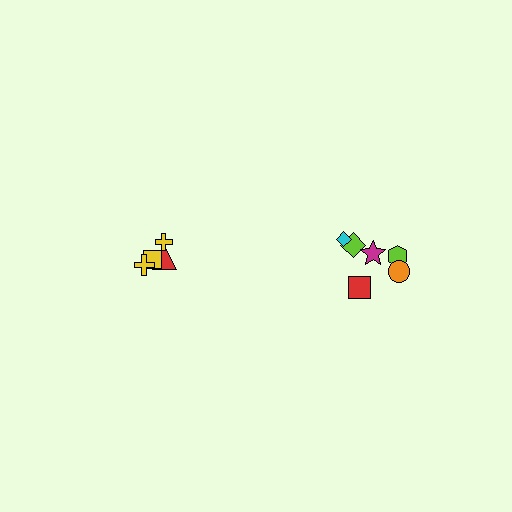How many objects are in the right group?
There are 6 objects.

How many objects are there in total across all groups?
There are 10 objects.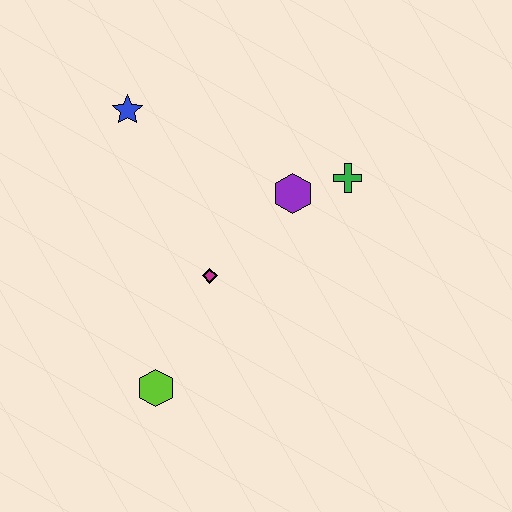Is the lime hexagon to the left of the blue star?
No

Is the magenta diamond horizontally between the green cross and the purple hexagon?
No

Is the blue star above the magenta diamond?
Yes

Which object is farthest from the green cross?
The lime hexagon is farthest from the green cross.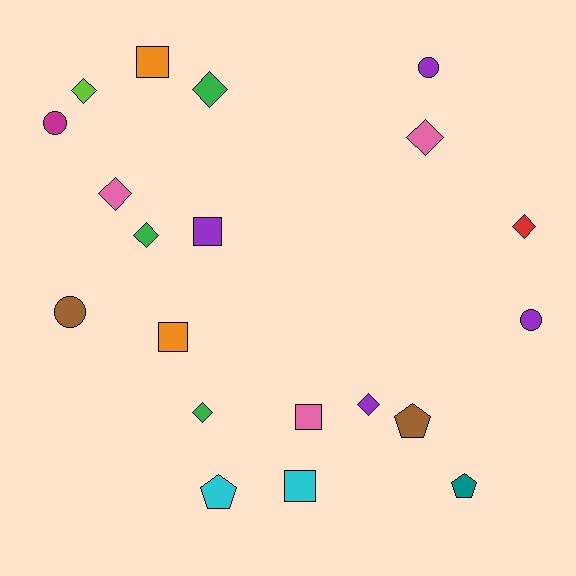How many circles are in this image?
There are 4 circles.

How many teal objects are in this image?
There is 1 teal object.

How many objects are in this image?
There are 20 objects.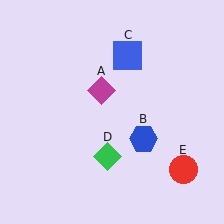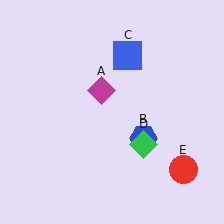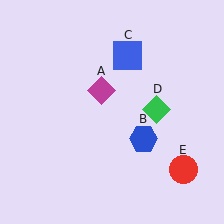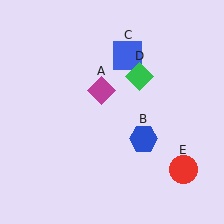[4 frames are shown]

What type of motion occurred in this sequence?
The green diamond (object D) rotated counterclockwise around the center of the scene.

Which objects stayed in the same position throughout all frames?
Magenta diamond (object A) and blue hexagon (object B) and blue square (object C) and red circle (object E) remained stationary.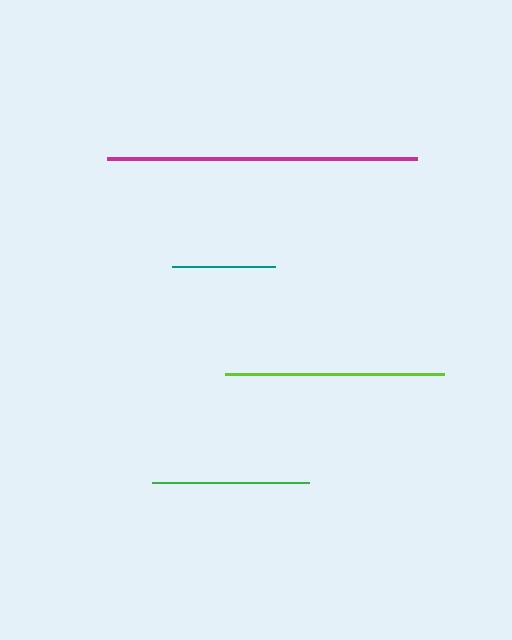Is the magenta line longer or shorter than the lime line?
The magenta line is longer than the lime line.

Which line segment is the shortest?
The teal line is the shortest at approximately 103 pixels.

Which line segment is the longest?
The magenta line is the longest at approximately 310 pixels.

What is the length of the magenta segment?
The magenta segment is approximately 310 pixels long.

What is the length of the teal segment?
The teal segment is approximately 103 pixels long.